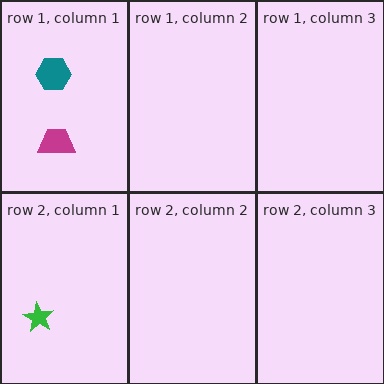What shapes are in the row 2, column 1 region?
The green star.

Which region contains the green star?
The row 2, column 1 region.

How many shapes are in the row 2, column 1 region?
1.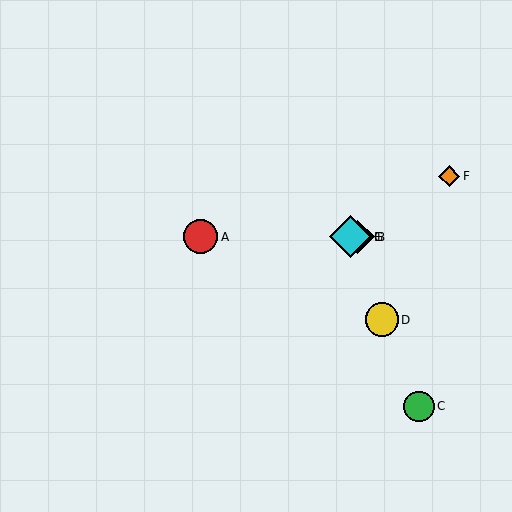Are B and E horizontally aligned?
Yes, both are at y≈237.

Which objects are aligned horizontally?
Objects A, B, E, G are aligned horizontally.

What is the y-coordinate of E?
Object E is at y≈237.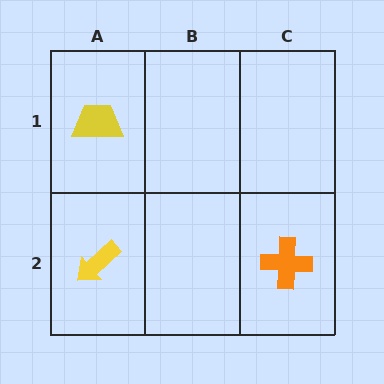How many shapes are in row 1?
1 shape.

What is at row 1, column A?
A yellow trapezoid.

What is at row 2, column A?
A yellow arrow.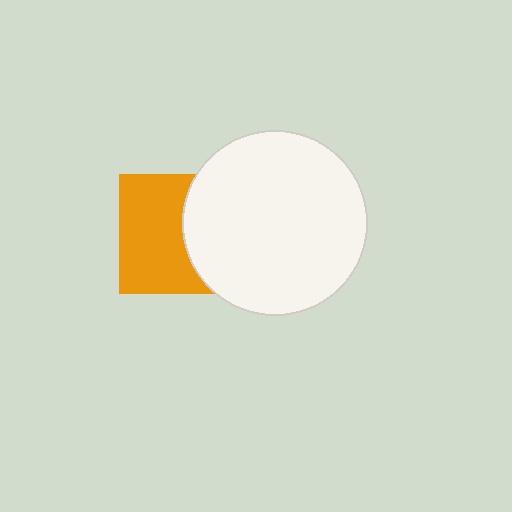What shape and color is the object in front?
The object in front is a white circle.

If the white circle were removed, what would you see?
You would see the complete orange square.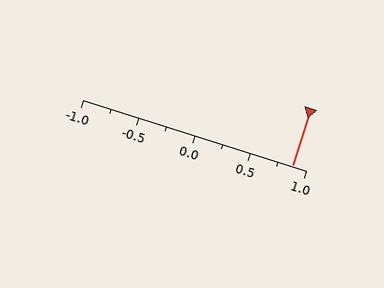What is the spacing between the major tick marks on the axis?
The major ticks are spaced 0.5 apart.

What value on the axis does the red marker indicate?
The marker indicates approximately 0.88.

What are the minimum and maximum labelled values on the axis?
The axis runs from -1.0 to 1.0.